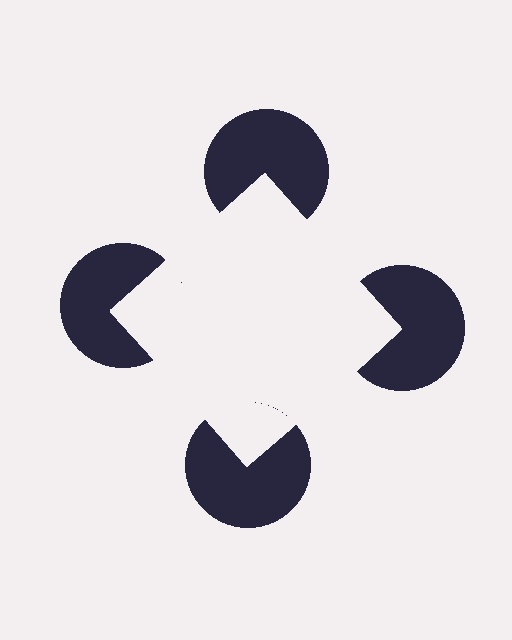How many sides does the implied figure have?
4 sides.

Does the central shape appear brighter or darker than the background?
It typically appears slightly brighter than the background, even though no actual brightness change is drawn.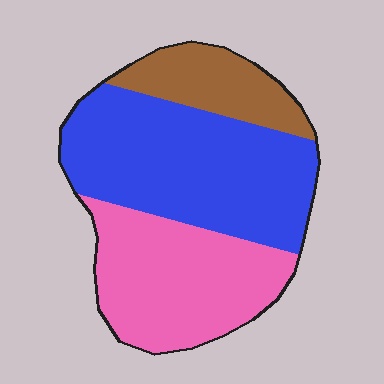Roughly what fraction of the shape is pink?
Pink takes up about three eighths (3/8) of the shape.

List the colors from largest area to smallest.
From largest to smallest: blue, pink, brown.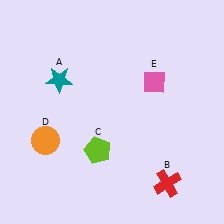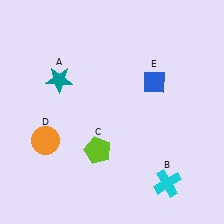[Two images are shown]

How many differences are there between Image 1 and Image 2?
There are 2 differences between the two images.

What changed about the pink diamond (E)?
In Image 1, E is pink. In Image 2, it changed to blue.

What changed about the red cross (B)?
In Image 1, B is red. In Image 2, it changed to cyan.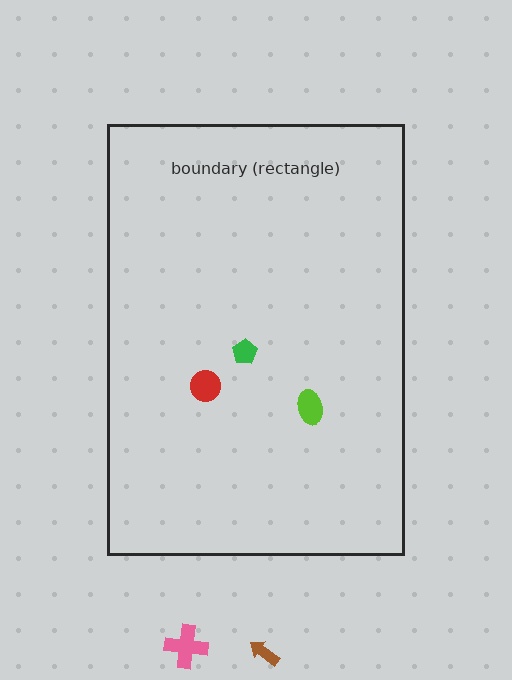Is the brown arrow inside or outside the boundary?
Outside.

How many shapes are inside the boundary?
3 inside, 2 outside.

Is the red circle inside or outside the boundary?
Inside.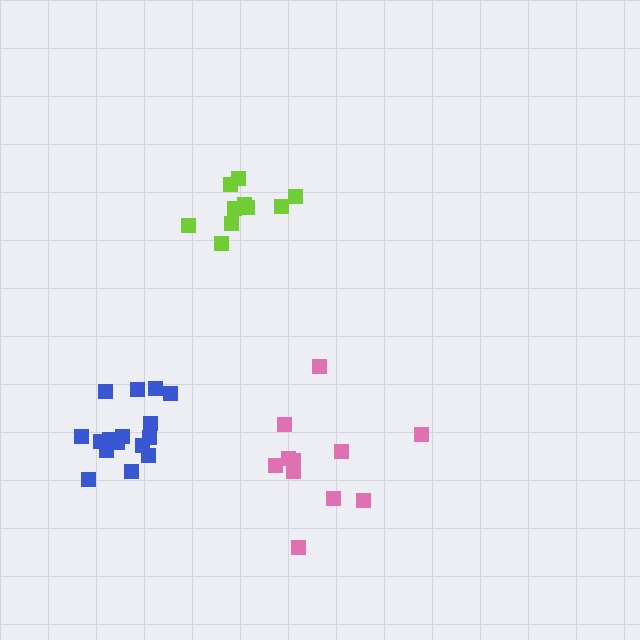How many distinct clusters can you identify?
There are 3 distinct clusters.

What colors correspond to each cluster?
The clusters are colored: lime, pink, blue.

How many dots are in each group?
Group 1: 10 dots, Group 2: 11 dots, Group 3: 16 dots (37 total).